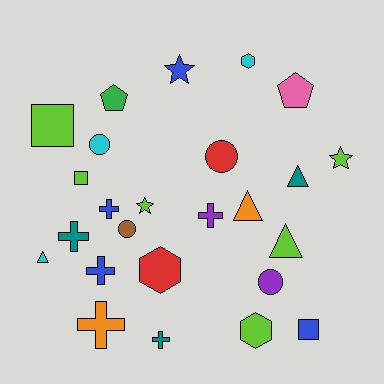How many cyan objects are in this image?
There are 3 cyan objects.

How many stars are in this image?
There are 3 stars.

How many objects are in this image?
There are 25 objects.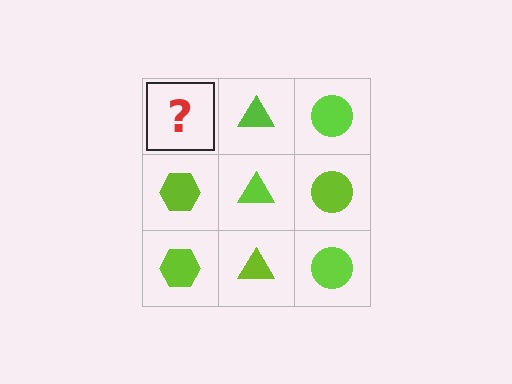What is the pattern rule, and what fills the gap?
The rule is that each column has a consistent shape. The gap should be filled with a lime hexagon.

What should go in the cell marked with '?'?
The missing cell should contain a lime hexagon.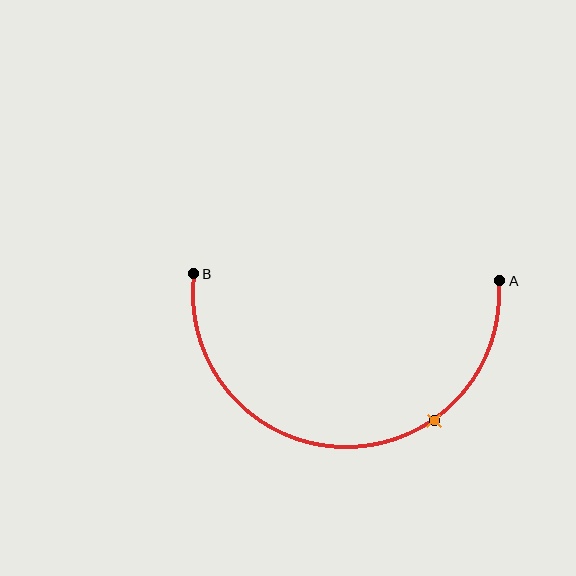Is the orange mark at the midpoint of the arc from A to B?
No. The orange mark lies on the arc but is closer to endpoint A. The arc midpoint would be at the point on the curve equidistant along the arc from both A and B.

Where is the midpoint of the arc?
The arc midpoint is the point on the curve farthest from the straight line joining A and B. It sits below that line.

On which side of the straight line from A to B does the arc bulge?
The arc bulges below the straight line connecting A and B.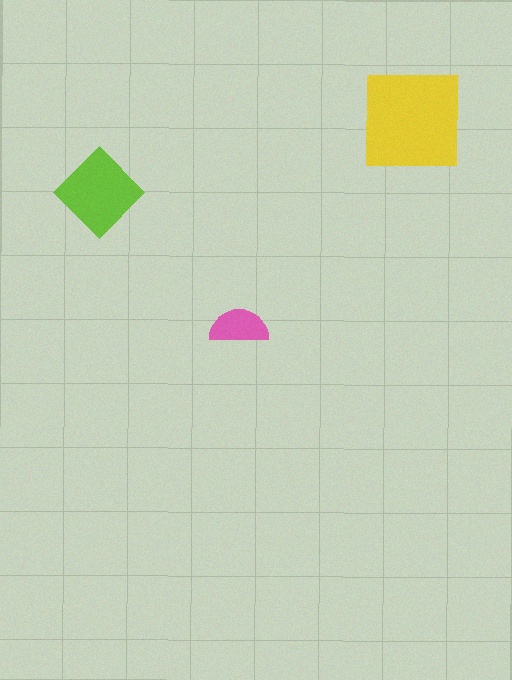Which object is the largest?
The yellow square.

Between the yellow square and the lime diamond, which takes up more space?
The yellow square.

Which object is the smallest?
The pink semicircle.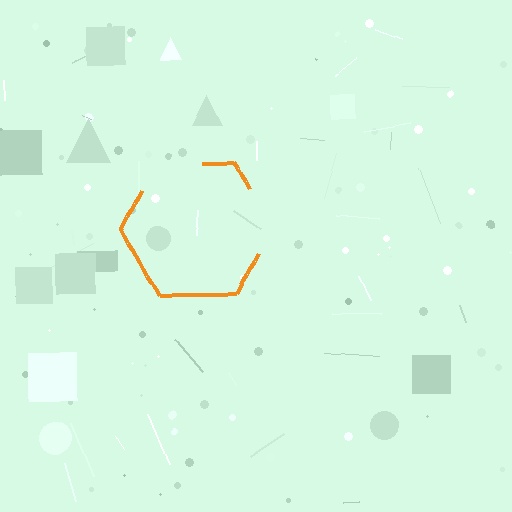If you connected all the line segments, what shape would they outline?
They would outline a hexagon.